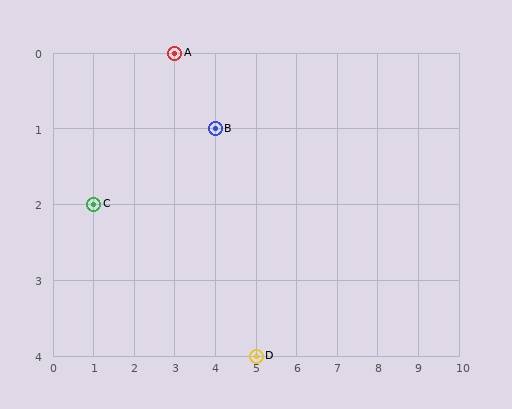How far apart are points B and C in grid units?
Points B and C are 3 columns and 1 row apart (about 3.2 grid units diagonally).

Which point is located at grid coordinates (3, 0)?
Point A is at (3, 0).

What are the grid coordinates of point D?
Point D is at grid coordinates (5, 4).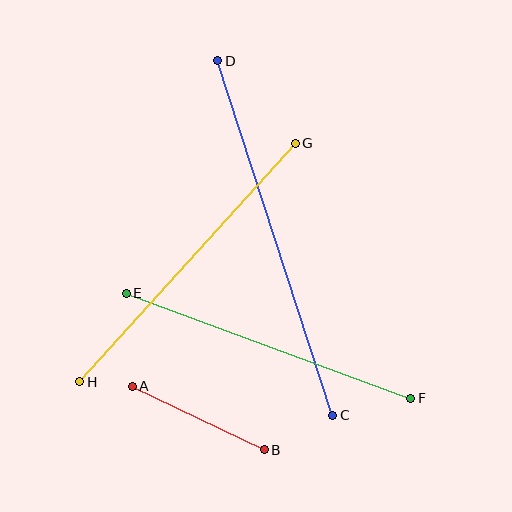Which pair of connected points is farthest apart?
Points C and D are farthest apart.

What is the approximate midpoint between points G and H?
The midpoint is at approximately (188, 262) pixels.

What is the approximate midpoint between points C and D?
The midpoint is at approximately (275, 238) pixels.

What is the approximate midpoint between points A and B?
The midpoint is at approximately (198, 418) pixels.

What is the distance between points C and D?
The distance is approximately 373 pixels.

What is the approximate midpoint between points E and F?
The midpoint is at approximately (269, 346) pixels.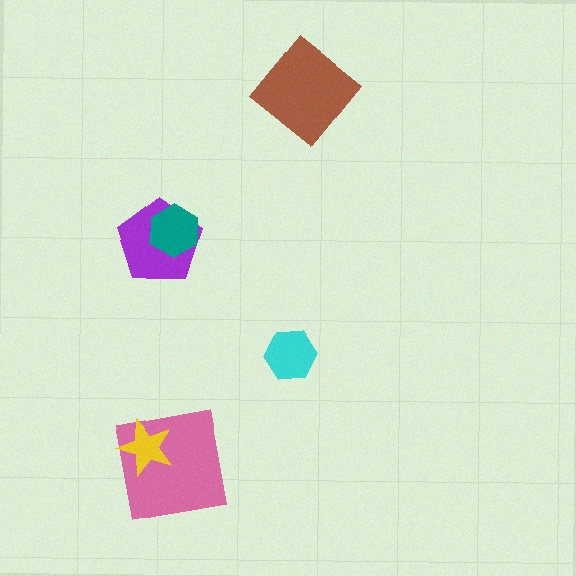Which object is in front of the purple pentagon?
The teal hexagon is in front of the purple pentagon.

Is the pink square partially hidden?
Yes, it is partially covered by another shape.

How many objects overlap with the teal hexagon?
1 object overlaps with the teal hexagon.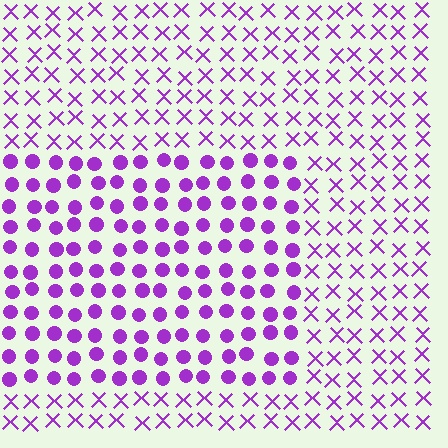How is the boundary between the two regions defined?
The boundary is defined by a change in element shape: circles inside vs. X marks outside. All elements share the same color and spacing.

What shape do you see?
I see a rectangle.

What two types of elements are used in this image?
The image uses circles inside the rectangle region and X marks outside it.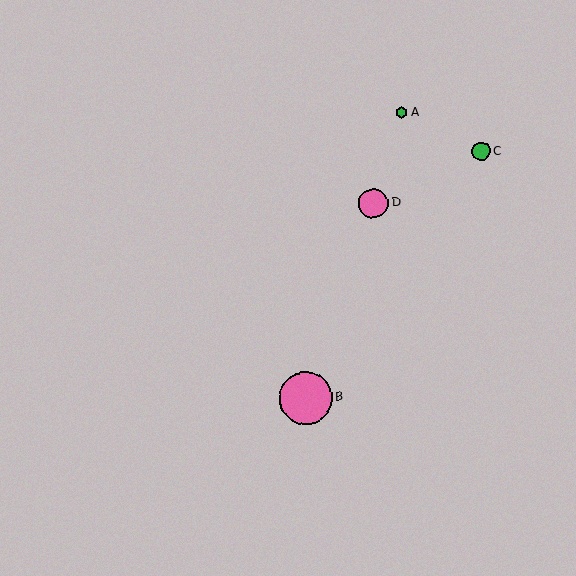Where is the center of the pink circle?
The center of the pink circle is at (306, 399).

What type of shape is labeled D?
Shape D is a pink circle.